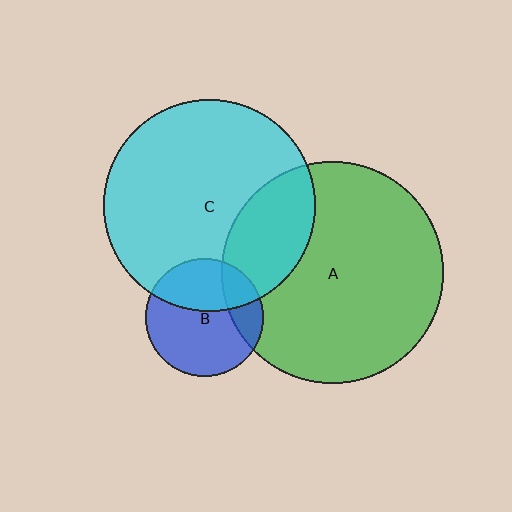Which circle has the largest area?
Circle A (green).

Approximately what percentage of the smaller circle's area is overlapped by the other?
Approximately 25%.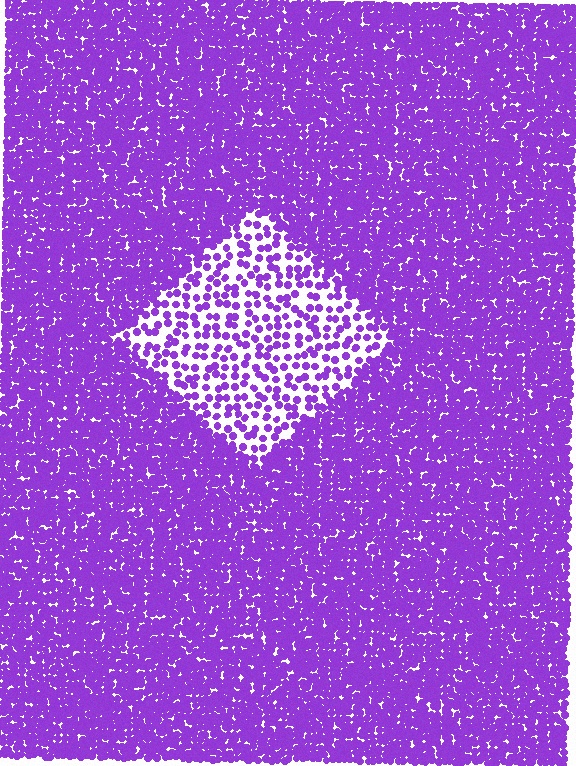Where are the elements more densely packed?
The elements are more densely packed outside the diamond boundary.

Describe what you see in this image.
The image contains small purple elements arranged at two different densities. A diamond-shaped region is visible where the elements are less densely packed than the surrounding area.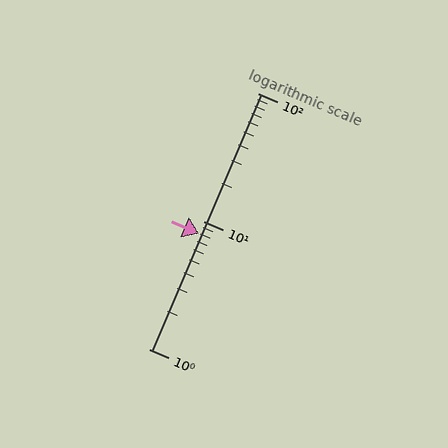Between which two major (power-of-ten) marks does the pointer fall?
The pointer is between 1 and 10.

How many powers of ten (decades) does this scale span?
The scale spans 2 decades, from 1 to 100.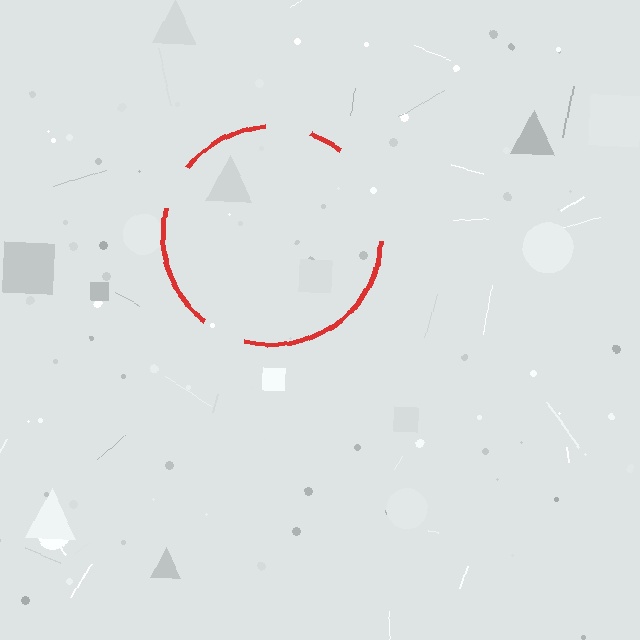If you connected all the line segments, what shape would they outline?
They would outline a circle.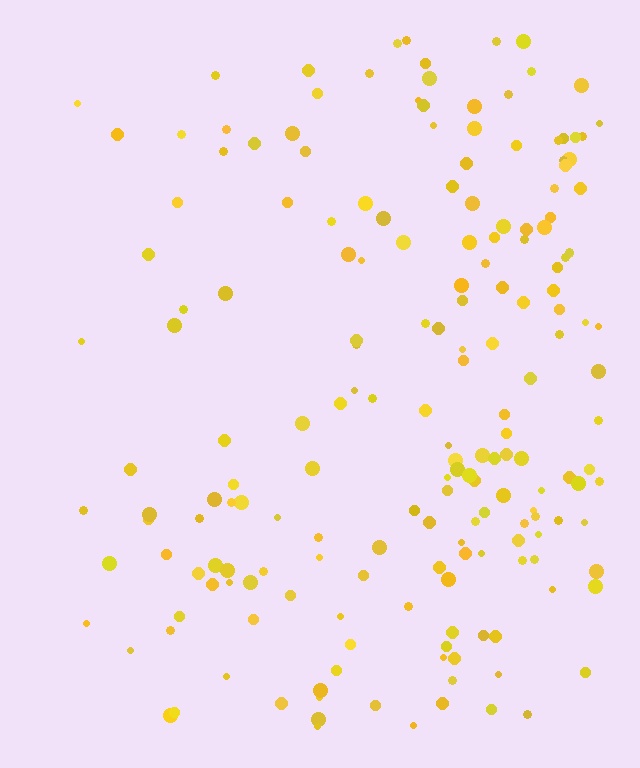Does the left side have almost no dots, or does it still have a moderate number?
Still a moderate number, just noticeably fewer than the right.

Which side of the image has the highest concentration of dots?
The right.